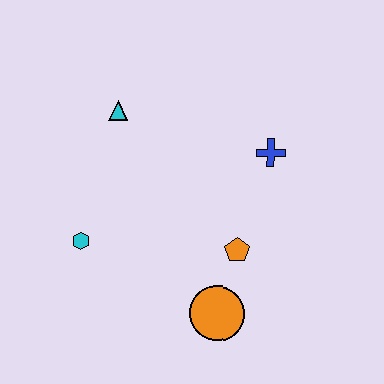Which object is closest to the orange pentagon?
The orange circle is closest to the orange pentagon.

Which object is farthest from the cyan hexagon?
The blue cross is farthest from the cyan hexagon.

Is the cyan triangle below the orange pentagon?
No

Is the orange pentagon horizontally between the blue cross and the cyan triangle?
Yes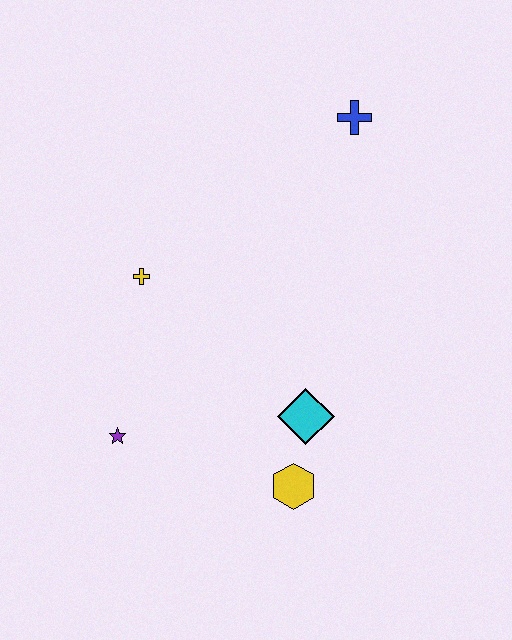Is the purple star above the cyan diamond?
No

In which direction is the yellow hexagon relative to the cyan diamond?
The yellow hexagon is below the cyan diamond.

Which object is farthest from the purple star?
The blue cross is farthest from the purple star.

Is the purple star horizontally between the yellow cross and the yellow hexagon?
No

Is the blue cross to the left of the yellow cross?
No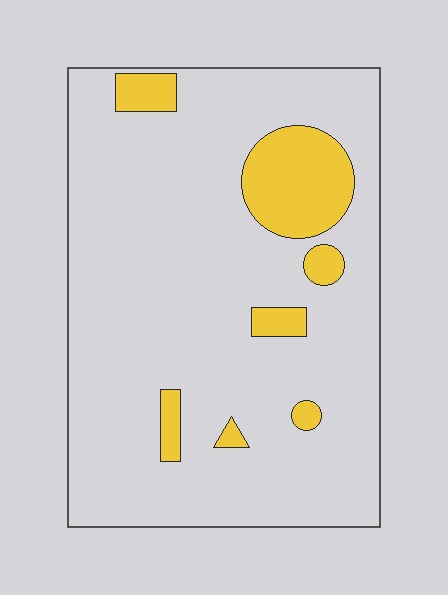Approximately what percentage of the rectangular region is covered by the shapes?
Approximately 15%.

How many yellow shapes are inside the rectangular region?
7.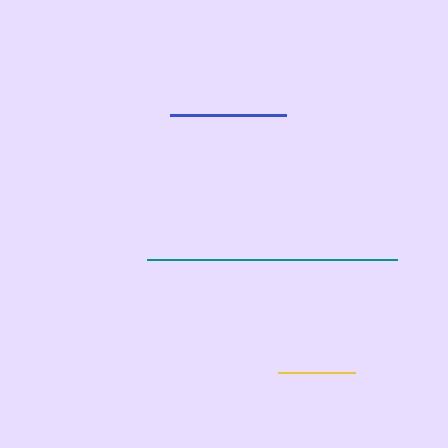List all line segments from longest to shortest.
From longest to shortest: teal, blue, yellow.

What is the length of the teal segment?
The teal segment is approximately 250 pixels long.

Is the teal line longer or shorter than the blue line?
The teal line is longer than the blue line.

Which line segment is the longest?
The teal line is the longest at approximately 250 pixels.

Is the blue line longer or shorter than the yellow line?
The blue line is longer than the yellow line.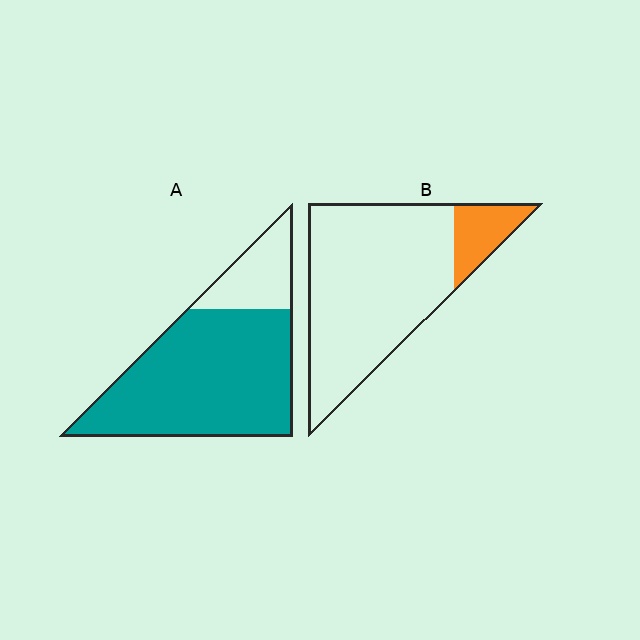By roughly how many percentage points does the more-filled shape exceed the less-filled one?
By roughly 65 percentage points (A over B).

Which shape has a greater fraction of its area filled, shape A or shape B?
Shape A.